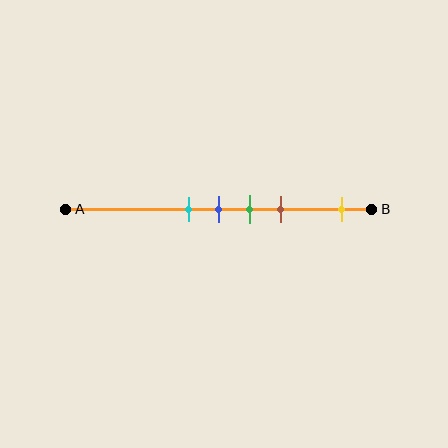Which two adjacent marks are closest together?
The cyan and blue marks are the closest adjacent pair.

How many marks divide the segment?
There are 5 marks dividing the segment.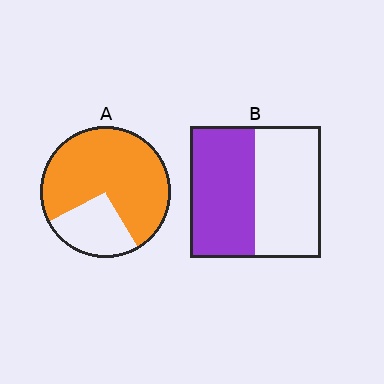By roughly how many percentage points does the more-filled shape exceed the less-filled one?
By roughly 25 percentage points (A over B).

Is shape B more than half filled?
Roughly half.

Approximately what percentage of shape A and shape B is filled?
A is approximately 75% and B is approximately 50%.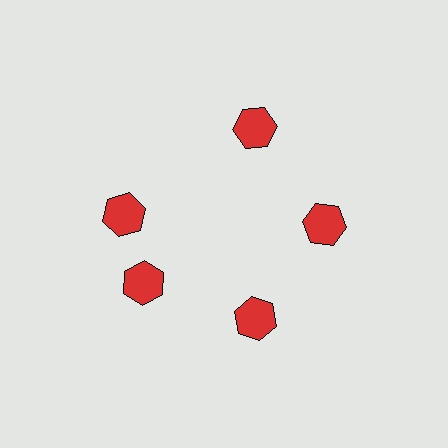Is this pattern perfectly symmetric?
No. The 5 red hexagons are arranged in a ring, but one element near the 10 o'clock position is rotated out of alignment along the ring, breaking the 5-fold rotational symmetry.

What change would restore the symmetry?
The symmetry would be restored by rotating it back into even spacing with its neighbors so that all 5 hexagons sit at equal angles and equal distance from the center.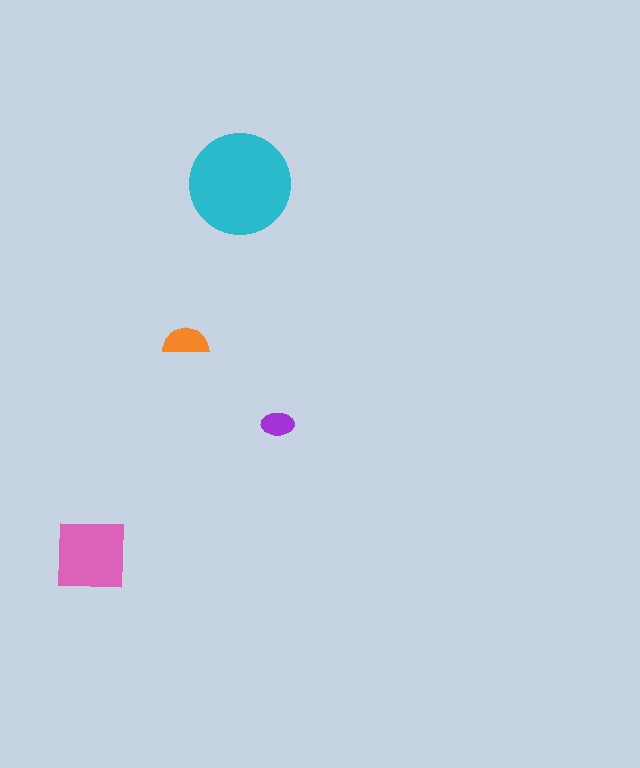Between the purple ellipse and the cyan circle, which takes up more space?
The cyan circle.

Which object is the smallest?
The purple ellipse.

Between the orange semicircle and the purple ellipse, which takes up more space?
The orange semicircle.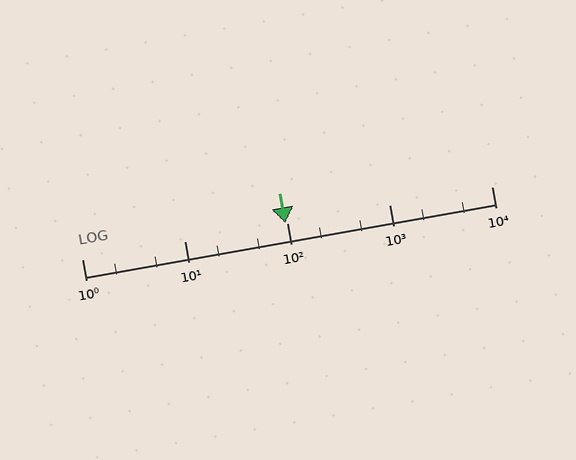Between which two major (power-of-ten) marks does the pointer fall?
The pointer is between 10 and 100.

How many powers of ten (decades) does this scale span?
The scale spans 4 decades, from 1 to 10000.